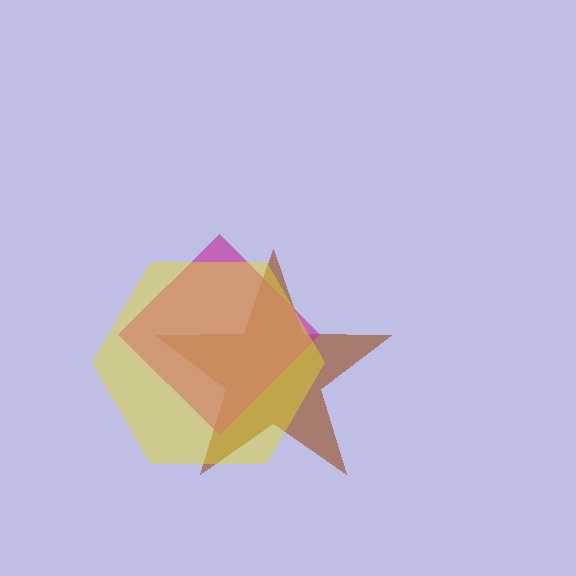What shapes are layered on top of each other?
The layered shapes are: a brown star, a magenta diamond, a yellow hexagon.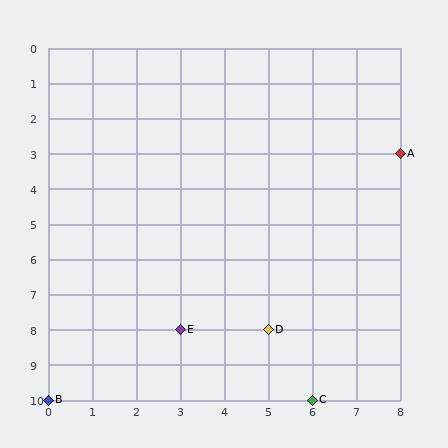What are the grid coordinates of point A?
Point A is at grid coordinates (8, 3).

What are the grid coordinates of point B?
Point B is at grid coordinates (0, 10).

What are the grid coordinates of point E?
Point E is at grid coordinates (3, 8).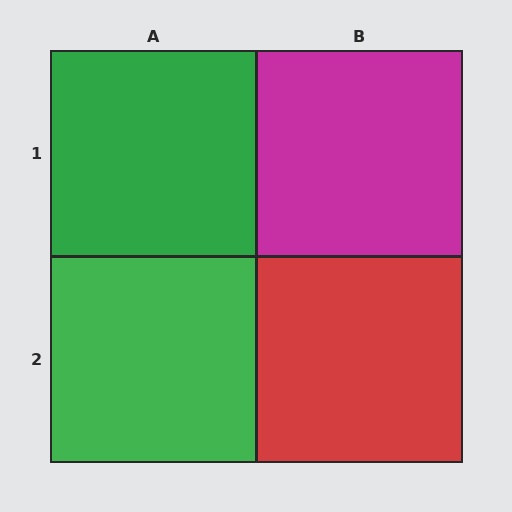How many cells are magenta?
1 cell is magenta.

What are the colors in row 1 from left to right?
Green, magenta.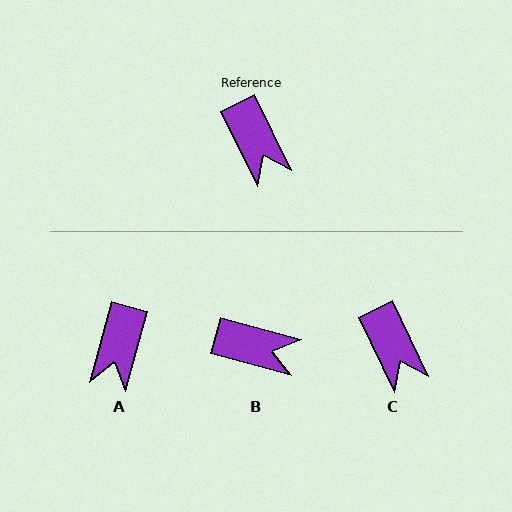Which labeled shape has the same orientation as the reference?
C.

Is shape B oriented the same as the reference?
No, it is off by about 49 degrees.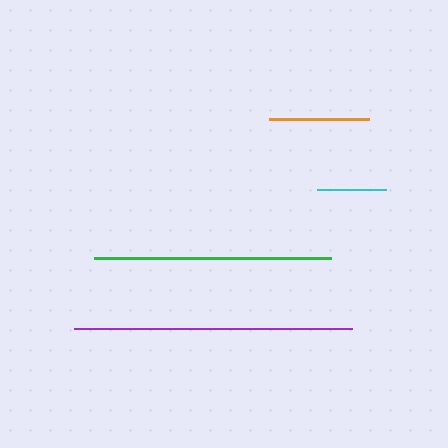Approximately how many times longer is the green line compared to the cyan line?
The green line is approximately 3.5 times the length of the cyan line.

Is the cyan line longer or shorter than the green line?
The green line is longer than the cyan line.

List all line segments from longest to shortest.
From longest to shortest: purple, green, orange, cyan.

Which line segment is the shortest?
The cyan line is the shortest at approximately 68 pixels.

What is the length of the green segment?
The green segment is approximately 237 pixels long.